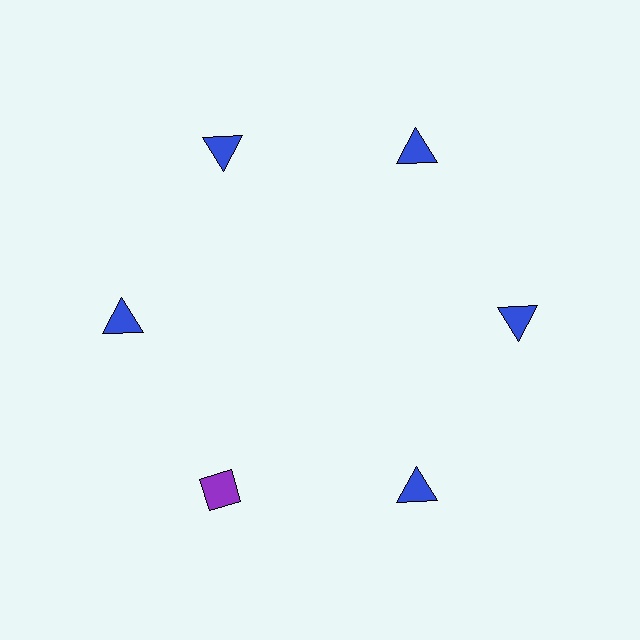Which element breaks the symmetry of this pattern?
The purple diamond at roughly the 7 o'clock position breaks the symmetry. All other shapes are blue triangles.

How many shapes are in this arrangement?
There are 6 shapes arranged in a ring pattern.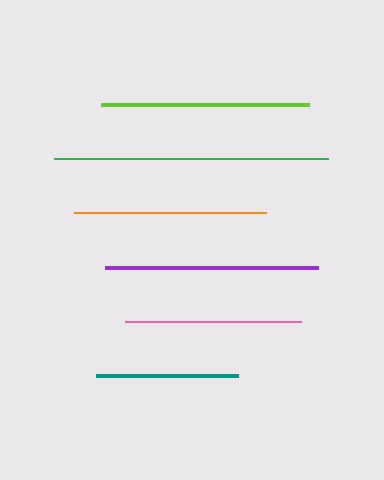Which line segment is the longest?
The green line is the longest at approximately 274 pixels.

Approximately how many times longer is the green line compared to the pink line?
The green line is approximately 1.6 times the length of the pink line.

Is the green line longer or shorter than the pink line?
The green line is longer than the pink line.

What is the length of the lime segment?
The lime segment is approximately 208 pixels long.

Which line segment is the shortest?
The teal line is the shortest at approximately 143 pixels.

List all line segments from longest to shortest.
From longest to shortest: green, purple, lime, orange, pink, teal.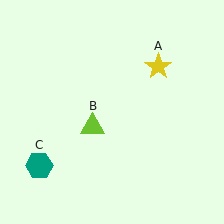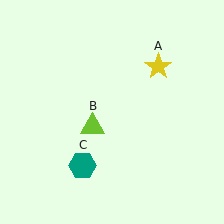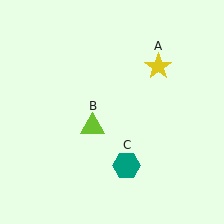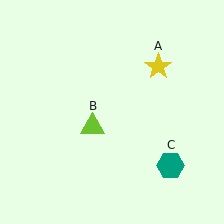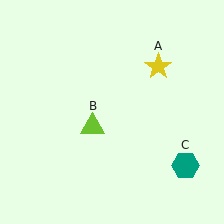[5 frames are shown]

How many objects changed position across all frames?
1 object changed position: teal hexagon (object C).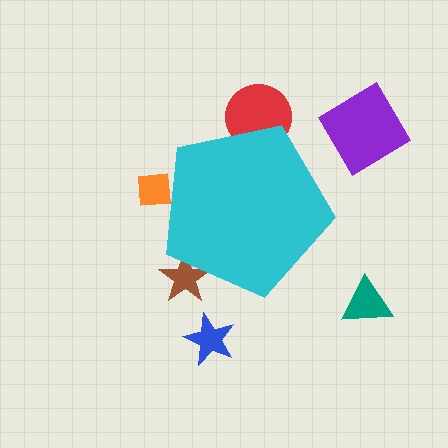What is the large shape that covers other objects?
A cyan pentagon.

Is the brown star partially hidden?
Yes, the brown star is partially hidden behind the cyan pentagon.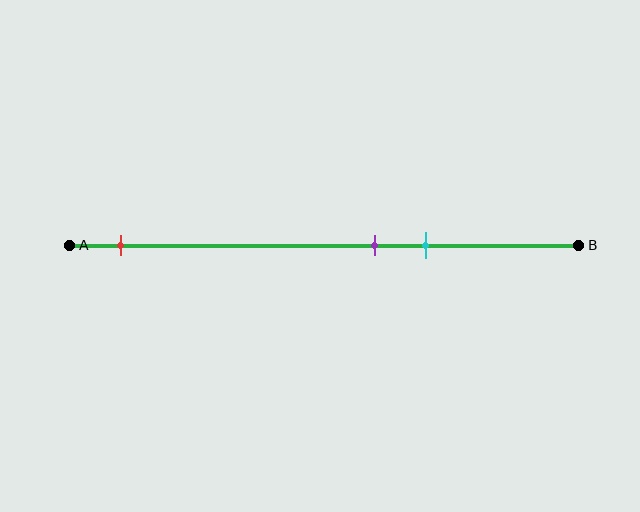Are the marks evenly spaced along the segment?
No, the marks are not evenly spaced.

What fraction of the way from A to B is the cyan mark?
The cyan mark is approximately 70% (0.7) of the way from A to B.